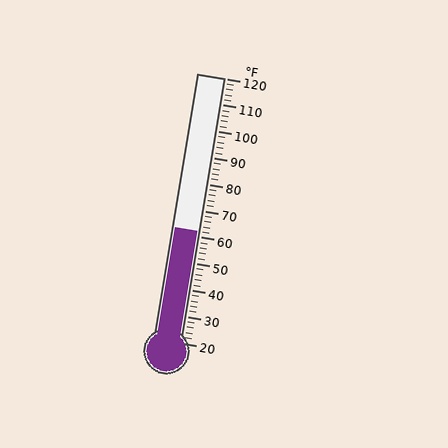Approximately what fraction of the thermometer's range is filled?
The thermometer is filled to approximately 40% of its range.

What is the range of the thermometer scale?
The thermometer scale ranges from 20°F to 120°F.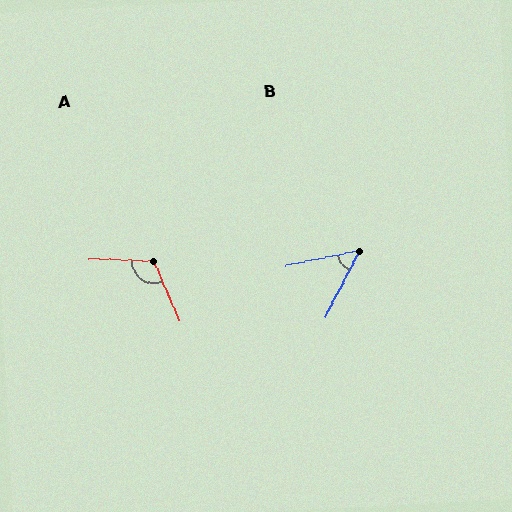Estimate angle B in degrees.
Approximately 51 degrees.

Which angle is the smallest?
B, at approximately 51 degrees.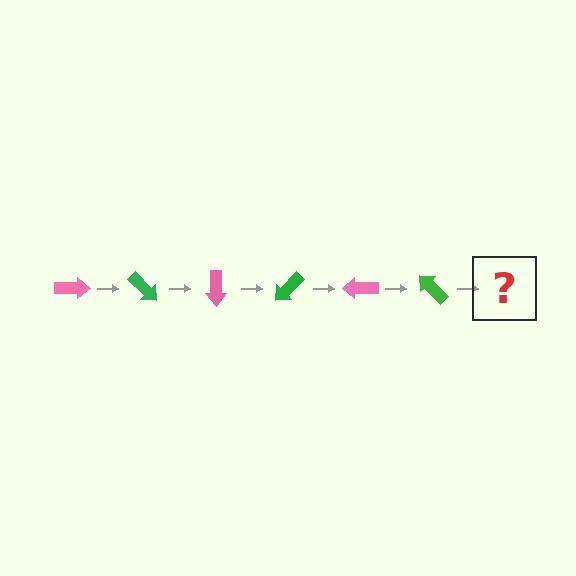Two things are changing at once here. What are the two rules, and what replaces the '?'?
The two rules are that it rotates 45 degrees each step and the color cycles through pink and green. The '?' should be a pink arrow, rotated 270 degrees from the start.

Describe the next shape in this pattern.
It should be a pink arrow, rotated 270 degrees from the start.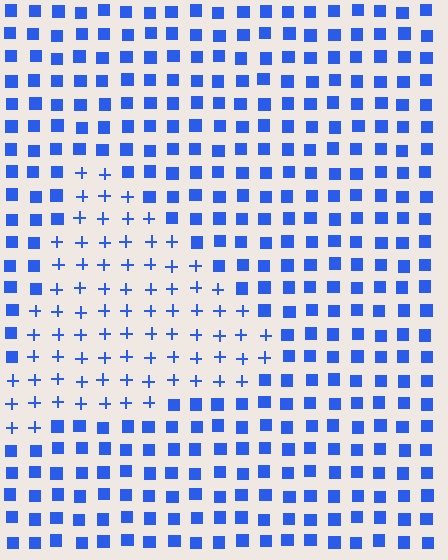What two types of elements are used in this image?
The image uses plus signs inside the triangle region and squares outside it.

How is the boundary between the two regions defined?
The boundary is defined by a change in element shape: plus signs inside vs. squares outside. All elements share the same color and spacing.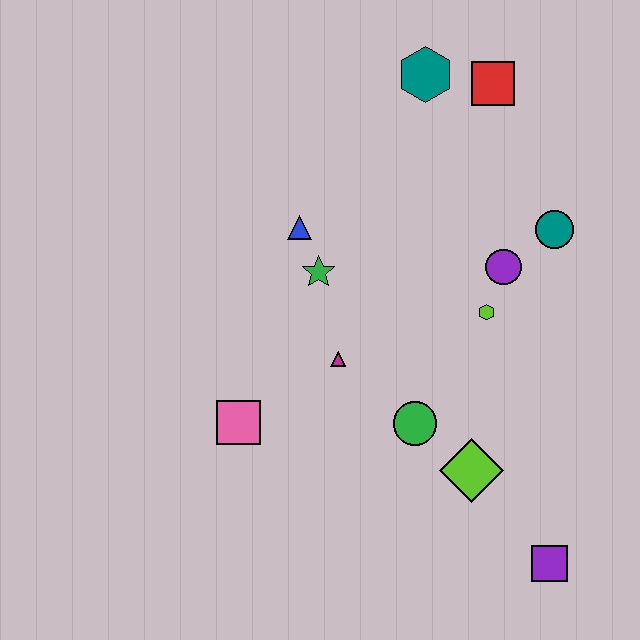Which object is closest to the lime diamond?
The green circle is closest to the lime diamond.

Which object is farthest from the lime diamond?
The teal hexagon is farthest from the lime diamond.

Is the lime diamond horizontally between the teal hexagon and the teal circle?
Yes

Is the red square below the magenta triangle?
No